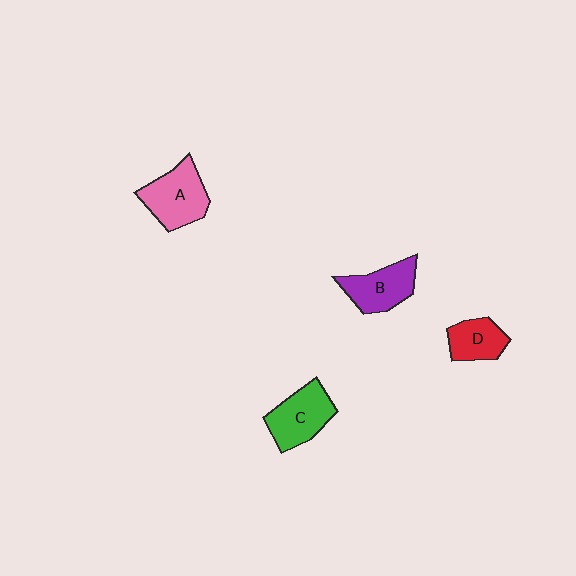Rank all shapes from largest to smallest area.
From largest to smallest: A (pink), C (green), B (purple), D (red).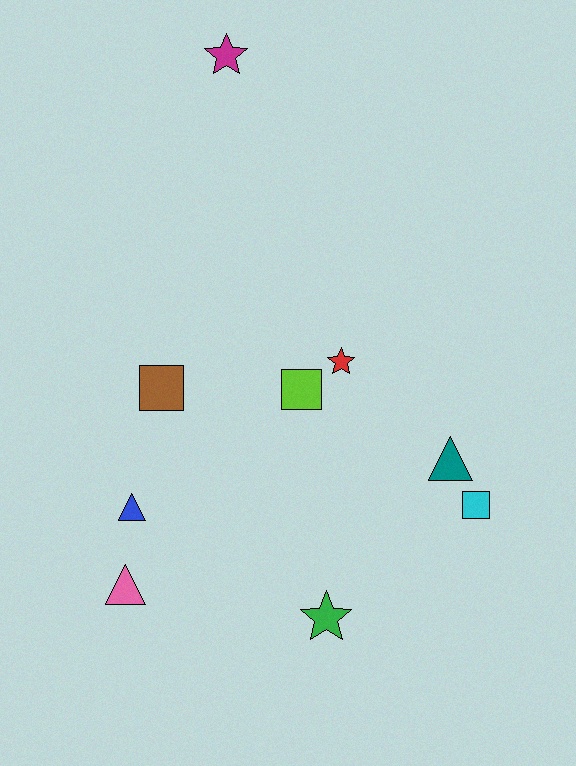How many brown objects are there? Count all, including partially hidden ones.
There is 1 brown object.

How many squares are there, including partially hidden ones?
There are 3 squares.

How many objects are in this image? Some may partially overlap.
There are 9 objects.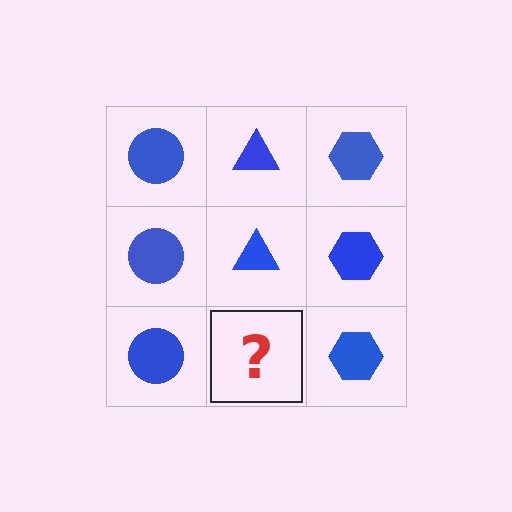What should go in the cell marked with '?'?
The missing cell should contain a blue triangle.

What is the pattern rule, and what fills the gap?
The rule is that each column has a consistent shape. The gap should be filled with a blue triangle.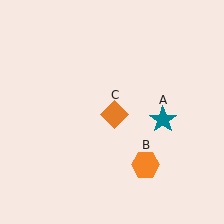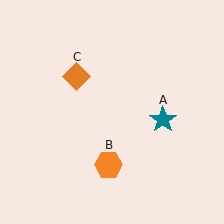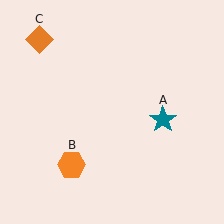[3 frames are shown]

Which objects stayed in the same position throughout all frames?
Teal star (object A) remained stationary.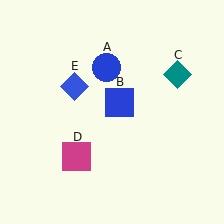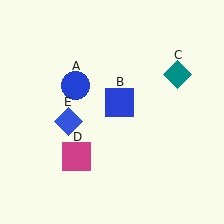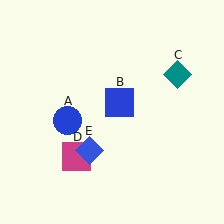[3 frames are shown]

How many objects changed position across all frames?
2 objects changed position: blue circle (object A), blue diamond (object E).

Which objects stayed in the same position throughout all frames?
Blue square (object B) and teal diamond (object C) and magenta square (object D) remained stationary.